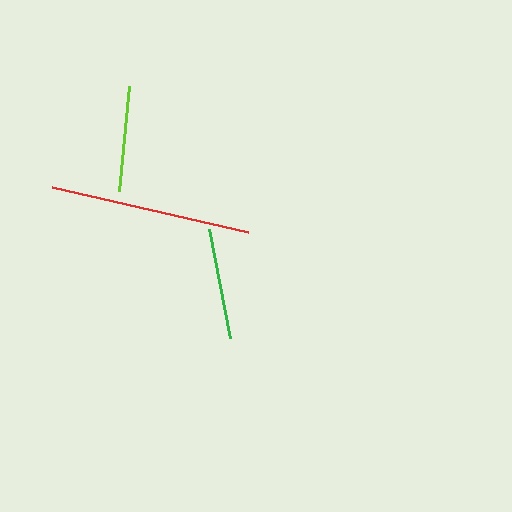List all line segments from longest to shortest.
From longest to shortest: red, green, lime.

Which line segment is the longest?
The red line is the longest at approximately 201 pixels.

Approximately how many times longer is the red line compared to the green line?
The red line is approximately 1.8 times the length of the green line.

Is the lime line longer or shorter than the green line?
The green line is longer than the lime line.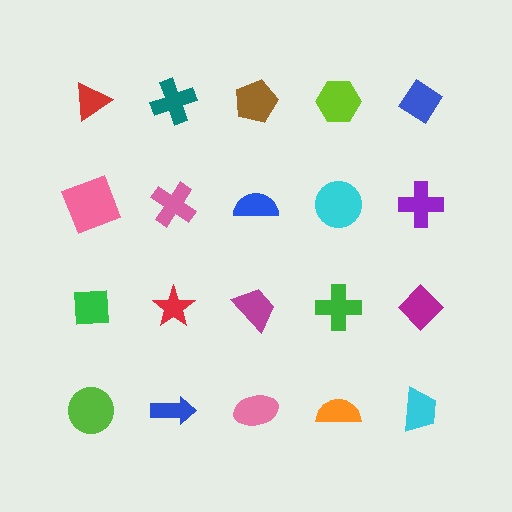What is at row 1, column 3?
A brown pentagon.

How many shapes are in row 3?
5 shapes.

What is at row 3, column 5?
A magenta diamond.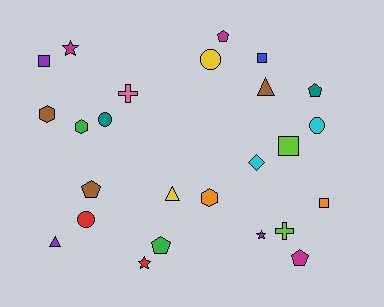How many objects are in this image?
There are 25 objects.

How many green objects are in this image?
There are 2 green objects.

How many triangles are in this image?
There are 3 triangles.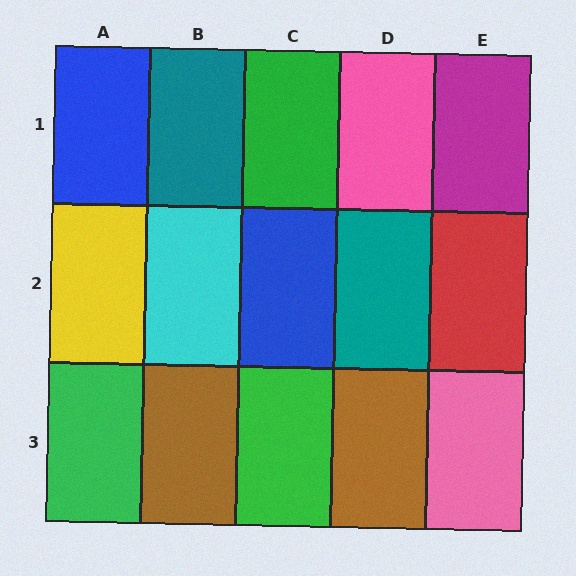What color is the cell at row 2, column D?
Teal.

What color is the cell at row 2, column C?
Blue.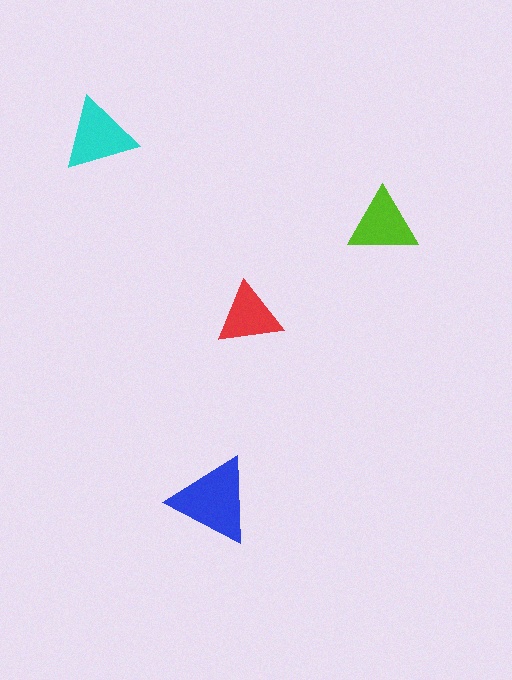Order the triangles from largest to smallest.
the blue one, the cyan one, the lime one, the red one.